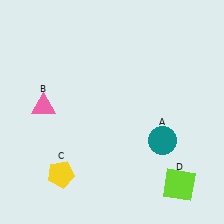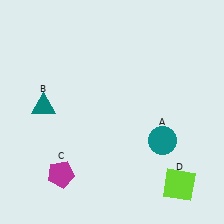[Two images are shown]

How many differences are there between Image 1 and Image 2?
There are 2 differences between the two images.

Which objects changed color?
B changed from pink to teal. C changed from yellow to magenta.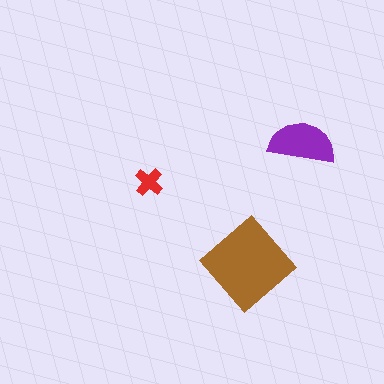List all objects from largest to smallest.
The brown diamond, the purple semicircle, the red cross.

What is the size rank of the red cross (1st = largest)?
3rd.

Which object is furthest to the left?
The red cross is leftmost.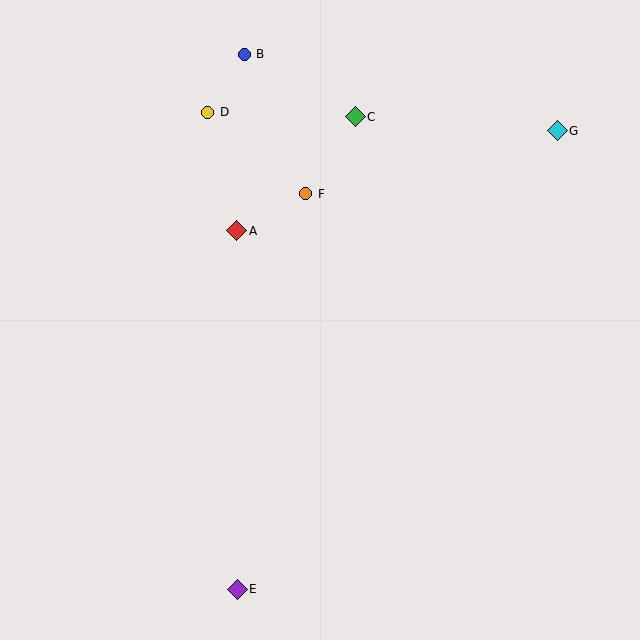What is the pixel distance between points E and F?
The distance between E and F is 401 pixels.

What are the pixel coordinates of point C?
Point C is at (355, 117).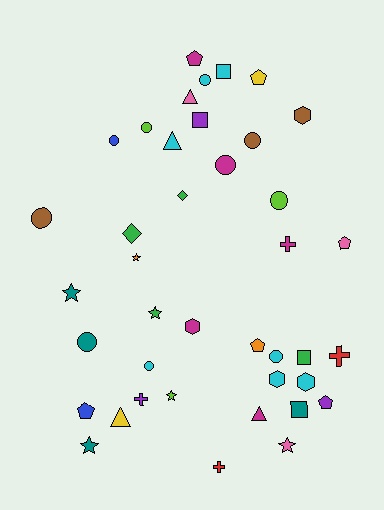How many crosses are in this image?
There are 4 crosses.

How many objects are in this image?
There are 40 objects.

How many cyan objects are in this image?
There are 7 cyan objects.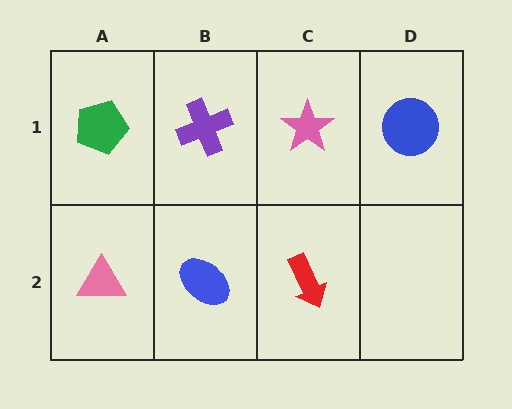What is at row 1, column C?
A pink star.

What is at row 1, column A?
A green pentagon.